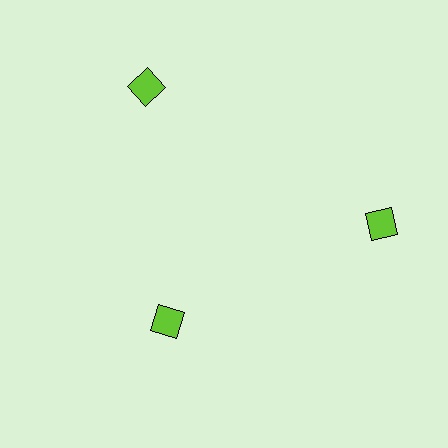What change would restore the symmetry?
The symmetry would be restored by moving it outward, back onto the ring so that all 3 squares sit at equal angles and equal distance from the center.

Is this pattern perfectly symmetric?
No. The 3 lime squares are arranged in a ring, but one element near the 7 o'clock position is pulled inward toward the center, breaking the 3-fold rotational symmetry.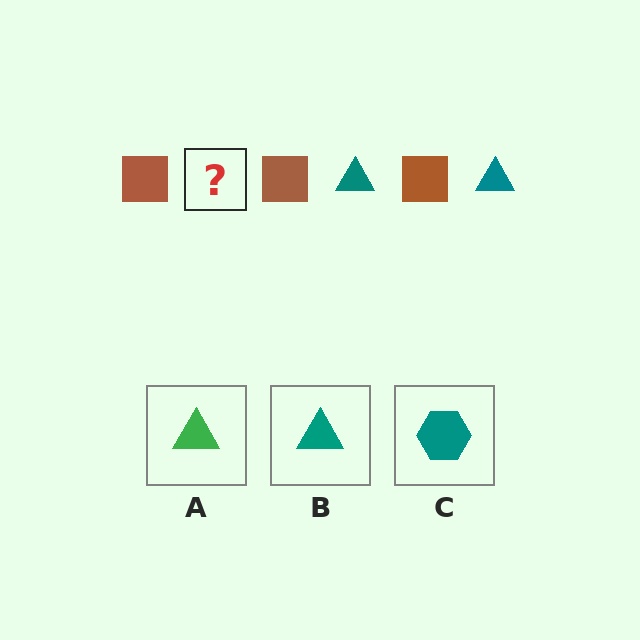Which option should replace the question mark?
Option B.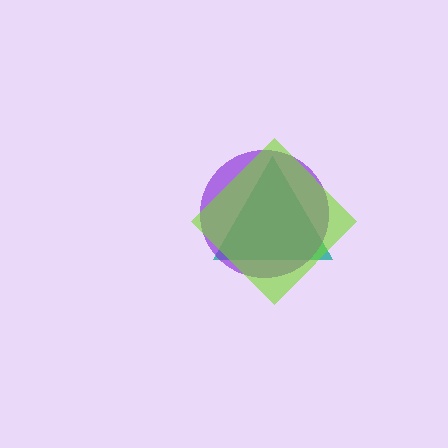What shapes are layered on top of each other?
The layered shapes are: a teal triangle, a purple circle, a lime diamond.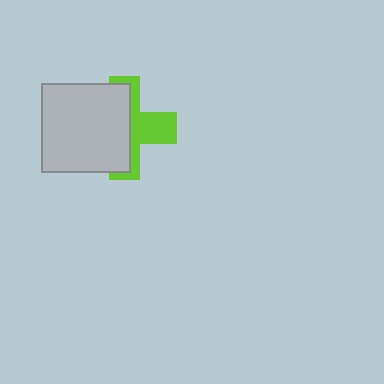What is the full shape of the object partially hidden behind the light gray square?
The partially hidden object is a lime cross.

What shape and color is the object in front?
The object in front is a light gray square.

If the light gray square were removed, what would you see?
You would see the complete lime cross.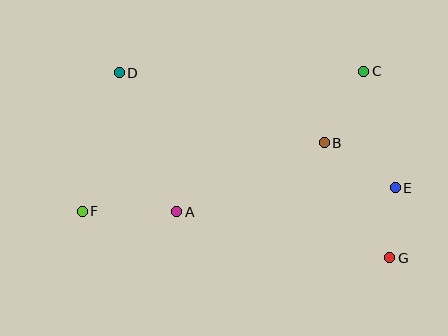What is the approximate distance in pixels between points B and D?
The distance between B and D is approximately 217 pixels.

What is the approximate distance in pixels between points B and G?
The distance between B and G is approximately 133 pixels.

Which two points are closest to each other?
Points E and G are closest to each other.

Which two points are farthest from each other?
Points D and G are farthest from each other.